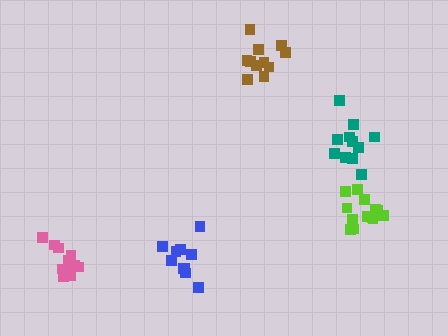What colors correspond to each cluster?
The clusters are colored: lime, brown, teal, pink, blue.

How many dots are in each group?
Group 1: 13 dots, Group 2: 11 dots, Group 3: 11 dots, Group 4: 11 dots, Group 5: 10 dots (56 total).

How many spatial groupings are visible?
There are 5 spatial groupings.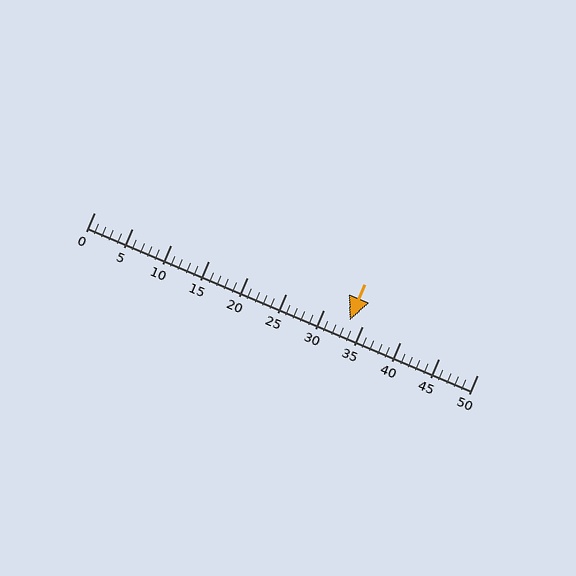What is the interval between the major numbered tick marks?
The major tick marks are spaced 5 units apart.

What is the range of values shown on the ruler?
The ruler shows values from 0 to 50.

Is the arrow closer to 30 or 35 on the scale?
The arrow is closer to 35.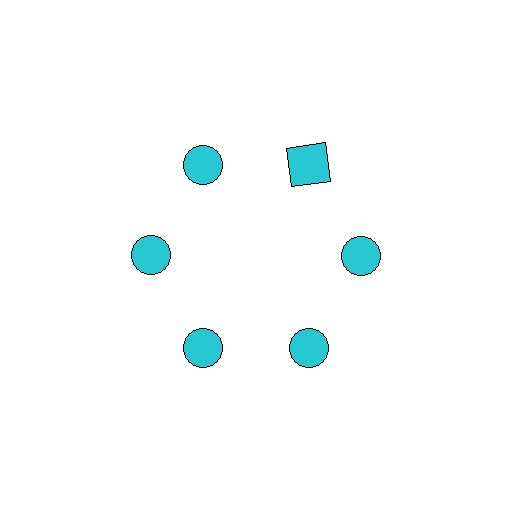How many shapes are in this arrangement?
There are 6 shapes arranged in a ring pattern.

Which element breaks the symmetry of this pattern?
The cyan square at roughly the 1 o'clock position breaks the symmetry. All other shapes are cyan circles.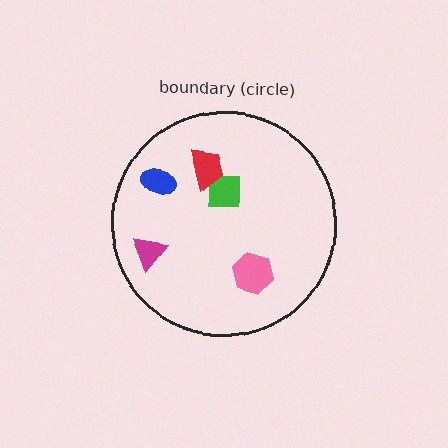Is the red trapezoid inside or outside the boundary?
Inside.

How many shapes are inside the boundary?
5 inside, 0 outside.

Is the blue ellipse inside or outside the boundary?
Inside.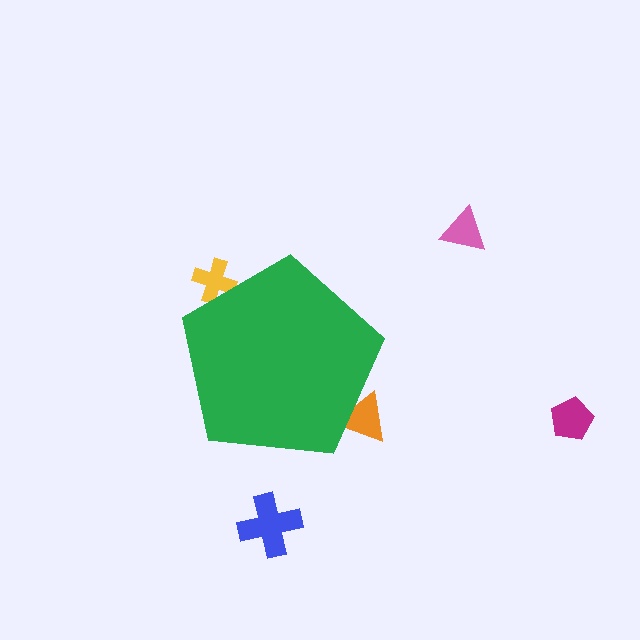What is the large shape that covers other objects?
A green pentagon.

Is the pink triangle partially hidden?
No, the pink triangle is fully visible.